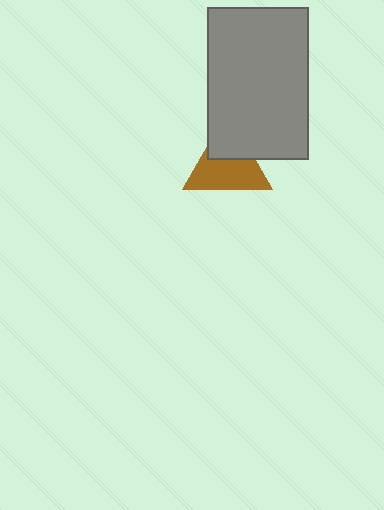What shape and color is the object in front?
The object in front is a gray rectangle.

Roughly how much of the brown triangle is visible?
About half of it is visible (roughly 63%).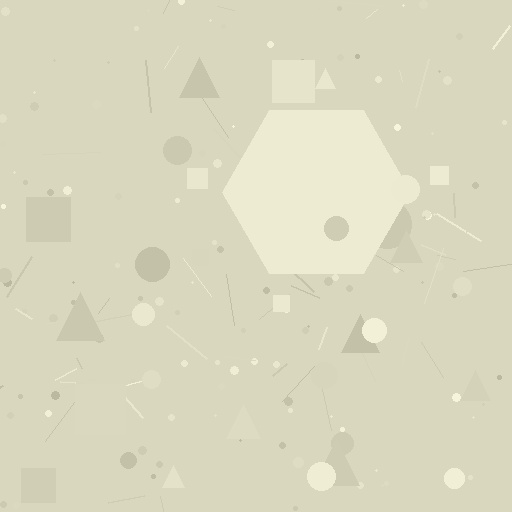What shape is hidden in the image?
A hexagon is hidden in the image.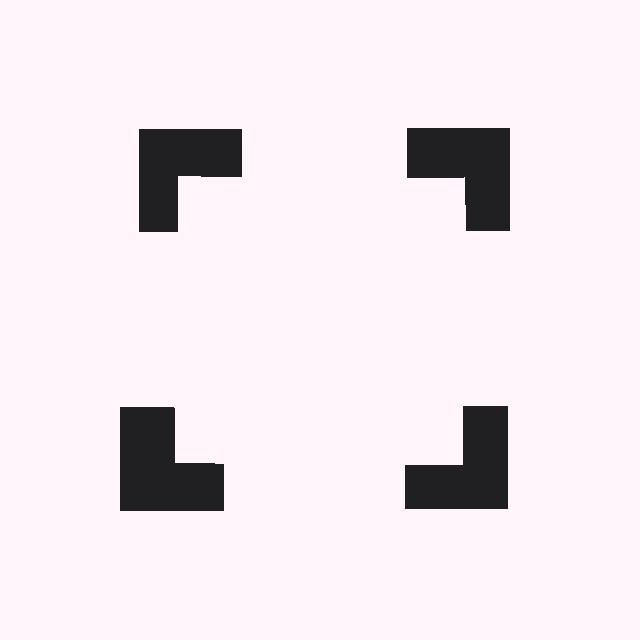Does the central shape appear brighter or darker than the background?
It typically appears slightly brighter than the background, even though no actual brightness change is drawn.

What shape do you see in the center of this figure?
An illusory square — its edges are inferred from the aligned wedge cuts in the notched squares, not physically drawn.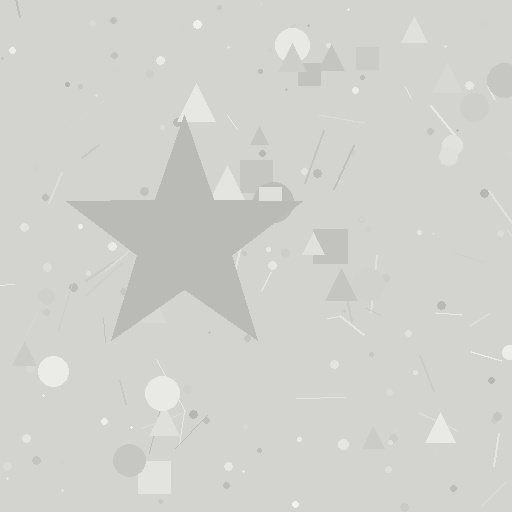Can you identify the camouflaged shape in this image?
The camouflaged shape is a star.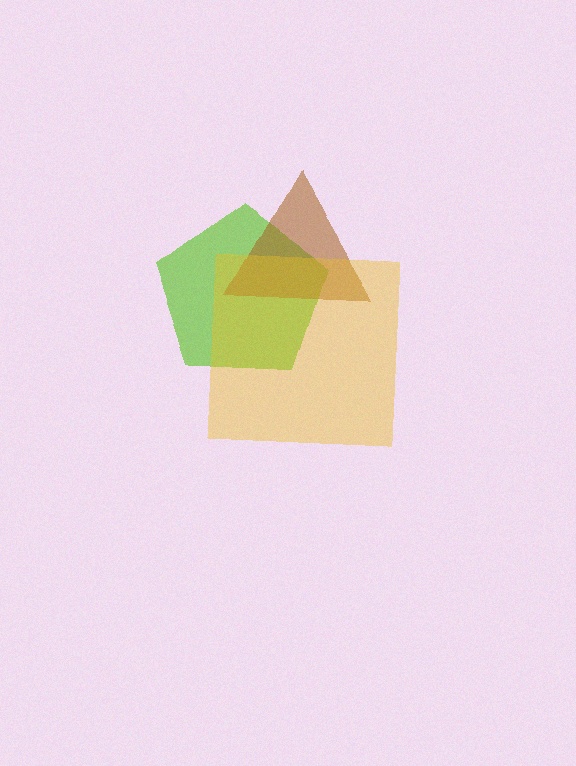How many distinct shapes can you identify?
There are 3 distinct shapes: a lime pentagon, a brown triangle, a yellow square.